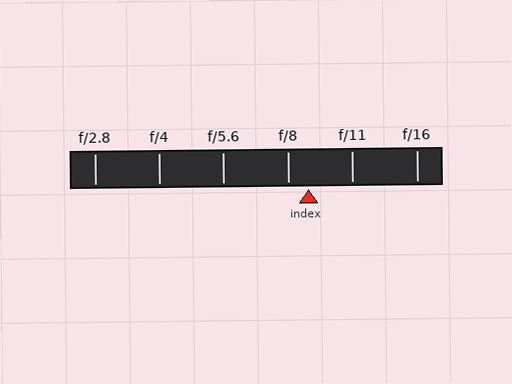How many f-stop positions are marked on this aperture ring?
There are 6 f-stop positions marked.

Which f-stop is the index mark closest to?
The index mark is closest to f/8.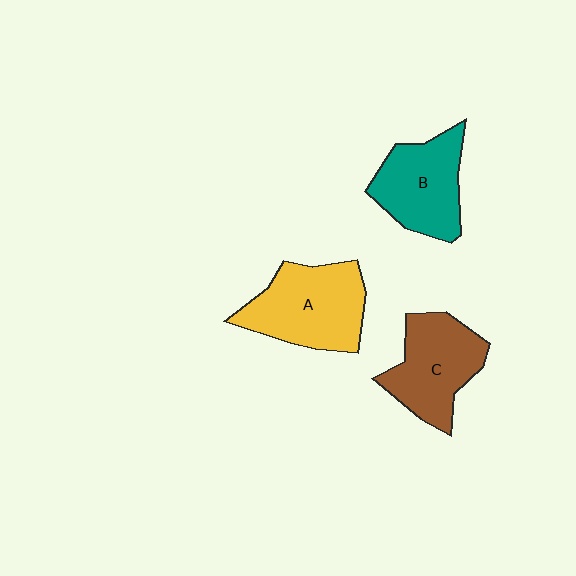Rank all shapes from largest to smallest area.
From largest to smallest: A (yellow), C (brown), B (teal).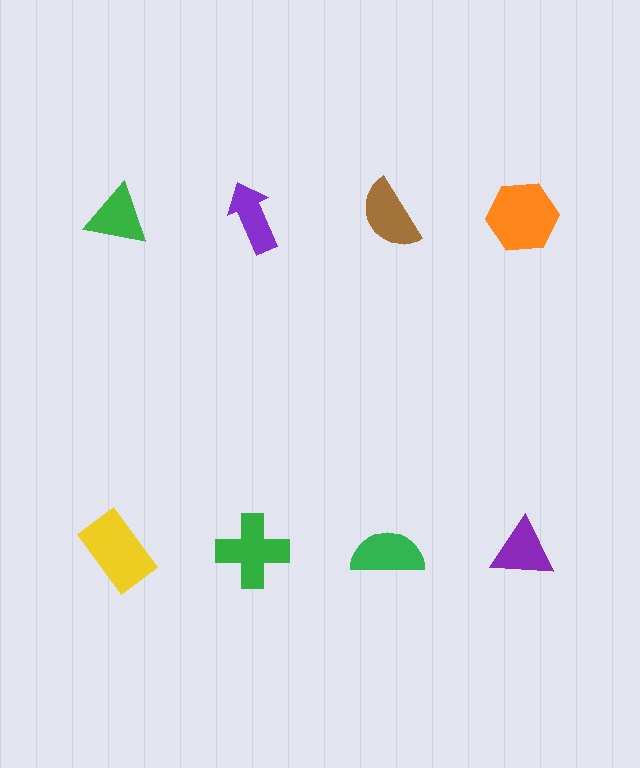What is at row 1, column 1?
A green triangle.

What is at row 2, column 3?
A green semicircle.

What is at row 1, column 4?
An orange hexagon.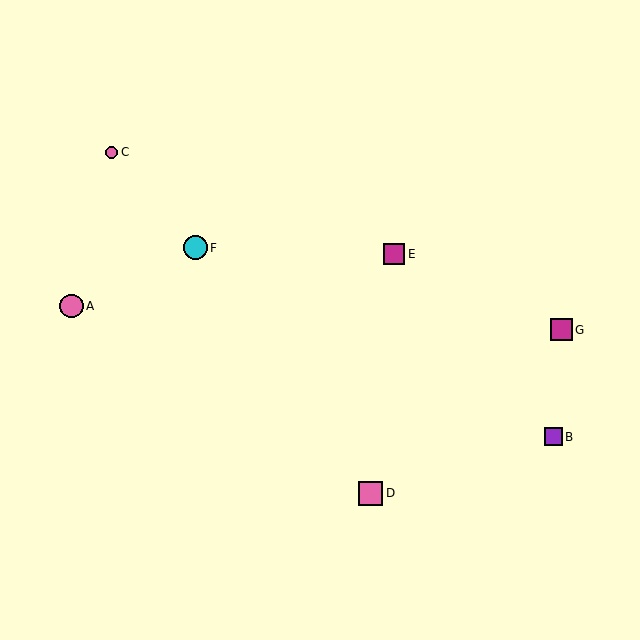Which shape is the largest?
The pink square (labeled D) is the largest.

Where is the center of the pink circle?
The center of the pink circle is at (112, 152).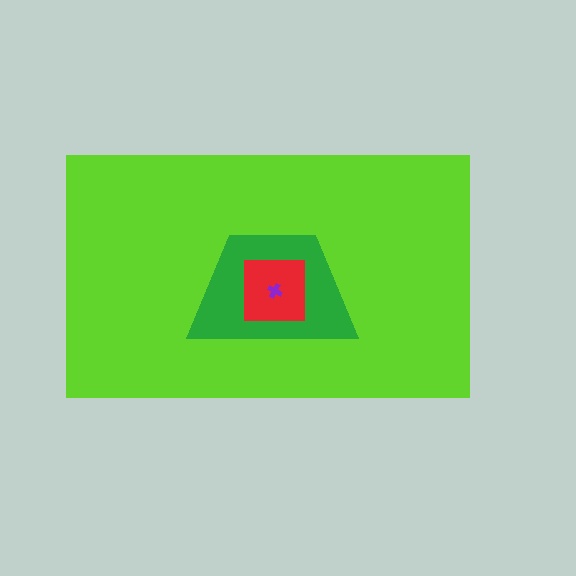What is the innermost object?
The purple cross.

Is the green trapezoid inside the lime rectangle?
Yes.